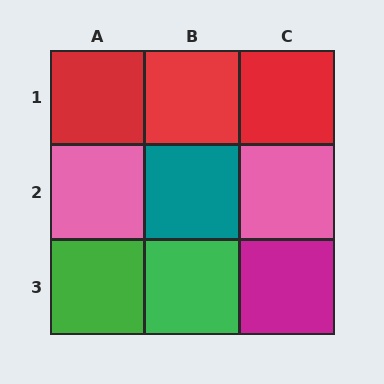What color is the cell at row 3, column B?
Green.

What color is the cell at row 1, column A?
Red.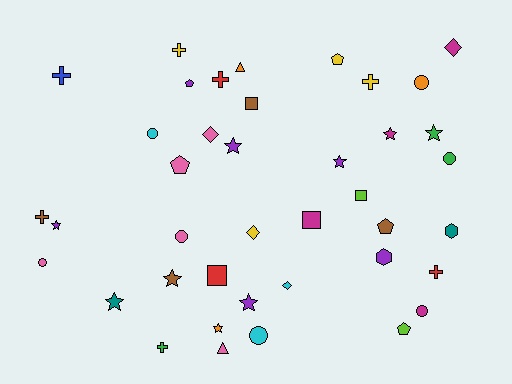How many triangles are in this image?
There are 2 triangles.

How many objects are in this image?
There are 40 objects.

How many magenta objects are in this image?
There are 4 magenta objects.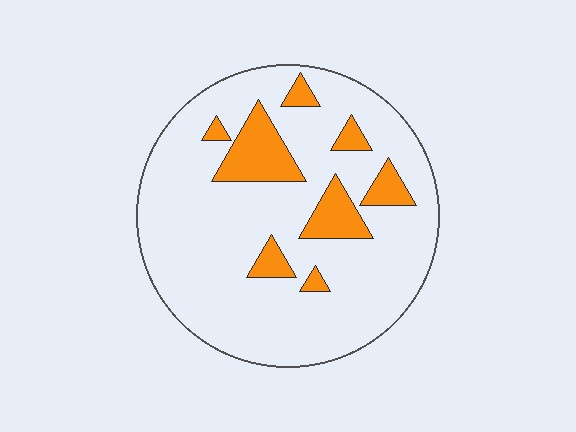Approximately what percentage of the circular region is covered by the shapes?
Approximately 15%.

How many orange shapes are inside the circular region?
8.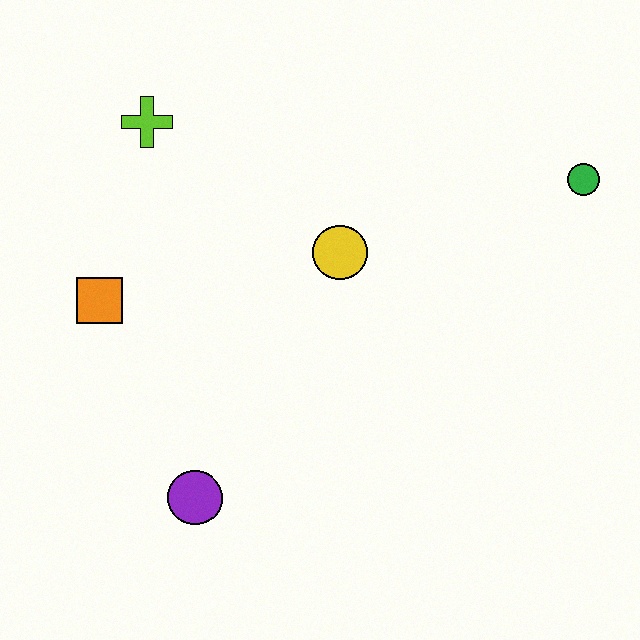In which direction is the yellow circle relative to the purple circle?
The yellow circle is above the purple circle.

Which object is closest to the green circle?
The yellow circle is closest to the green circle.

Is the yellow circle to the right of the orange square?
Yes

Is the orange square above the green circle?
No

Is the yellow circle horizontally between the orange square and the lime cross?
No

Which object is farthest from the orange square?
The green circle is farthest from the orange square.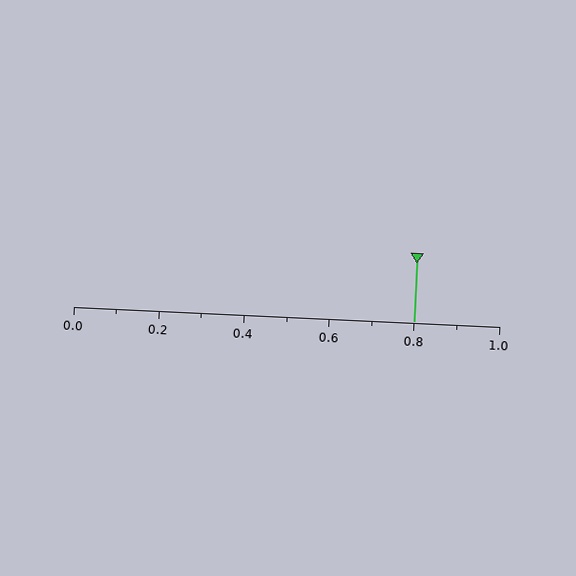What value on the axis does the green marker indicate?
The marker indicates approximately 0.8.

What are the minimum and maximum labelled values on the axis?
The axis runs from 0.0 to 1.0.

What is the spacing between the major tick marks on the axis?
The major ticks are spaced 0.2 apart.